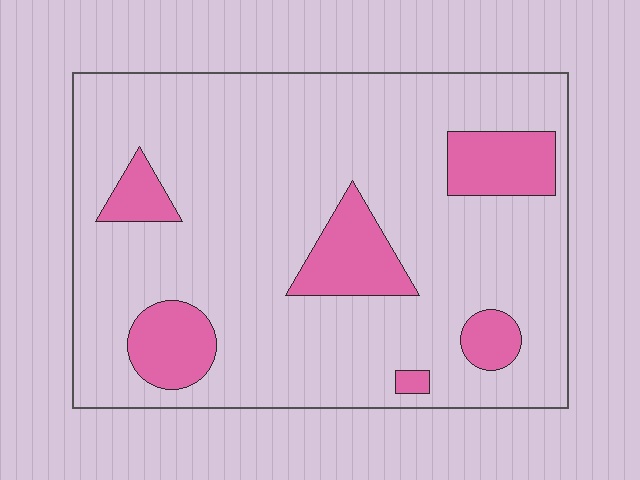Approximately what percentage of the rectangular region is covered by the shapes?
Approximately 15%.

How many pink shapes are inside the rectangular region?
6.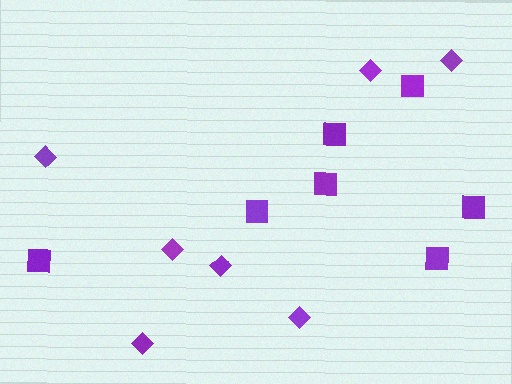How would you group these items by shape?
There are 2 groups: one group of squares (7) and one group of diamonds (7).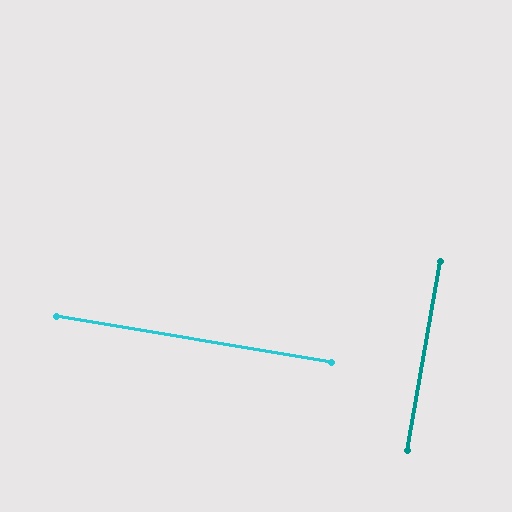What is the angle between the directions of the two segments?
Approximately 90 degrees.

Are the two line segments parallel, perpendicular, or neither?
Perpendicular — they meet at approximately 90°.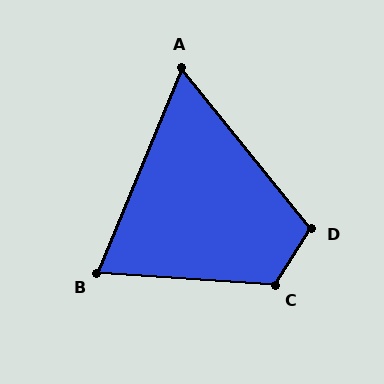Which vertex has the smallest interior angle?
A, at approximately 61 degrees.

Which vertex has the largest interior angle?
C, at approximately 119 degrees.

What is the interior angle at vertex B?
Approximately 71 degrees (acute).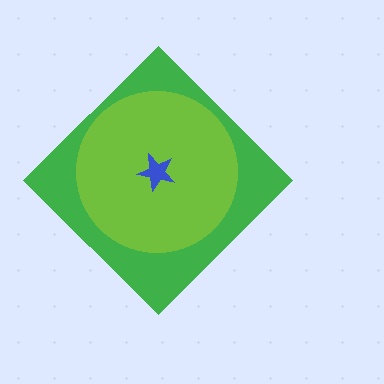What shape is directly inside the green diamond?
The lime circle.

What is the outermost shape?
The green diamond.